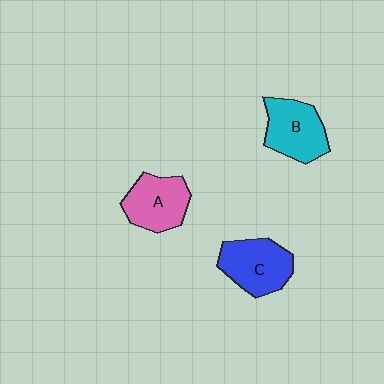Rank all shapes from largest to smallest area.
From largest to smallest: C (blue), B (cyan), A (pink).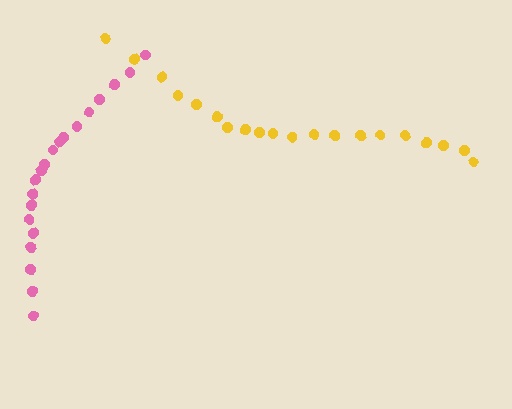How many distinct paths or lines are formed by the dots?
There are 2 distinct paths.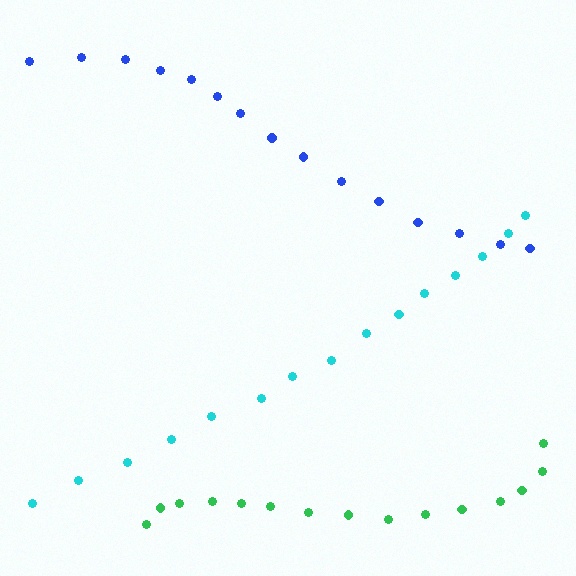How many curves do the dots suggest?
There are 3 distinct paths.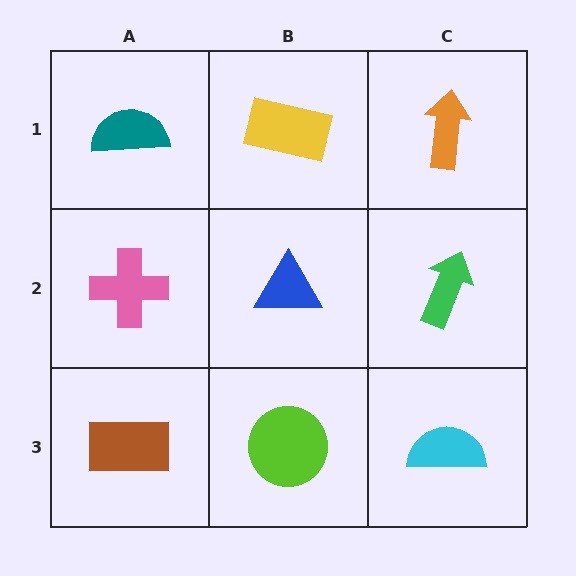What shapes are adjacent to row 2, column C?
An orange arrow (row 1, column C), a cyan semicircle (row 3, column C), a blue triangle (row 2, column B).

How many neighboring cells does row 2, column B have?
4.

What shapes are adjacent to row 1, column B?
A blue triangle (row 2, column B), a teal semicircle (row 1, column A), an orange arrow (row 1, column C).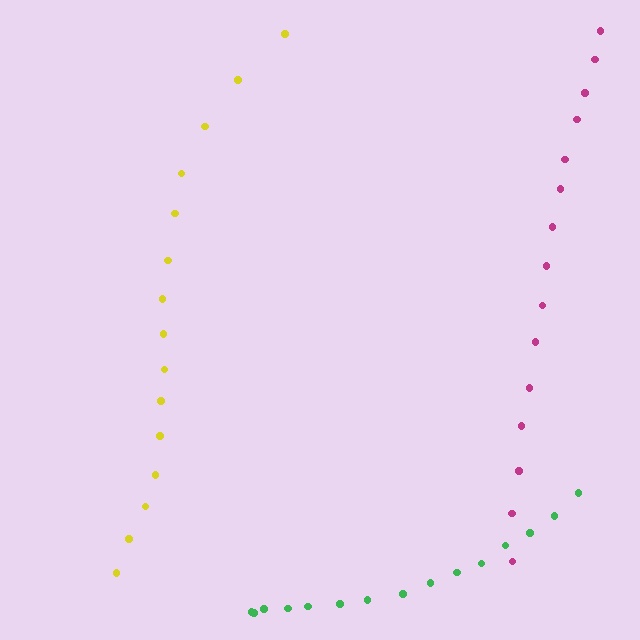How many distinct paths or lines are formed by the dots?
There are 3 distinct paths.